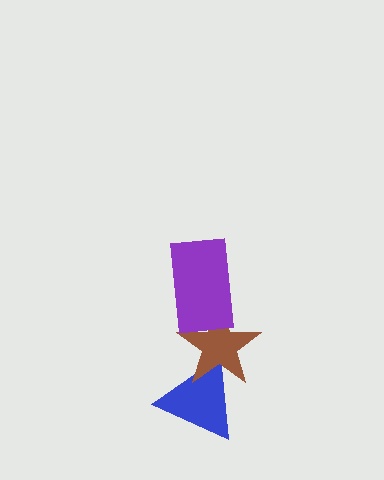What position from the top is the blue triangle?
The blue triangle is 3rd from the top.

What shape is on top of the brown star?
The purple rectangle is on top of the brown star.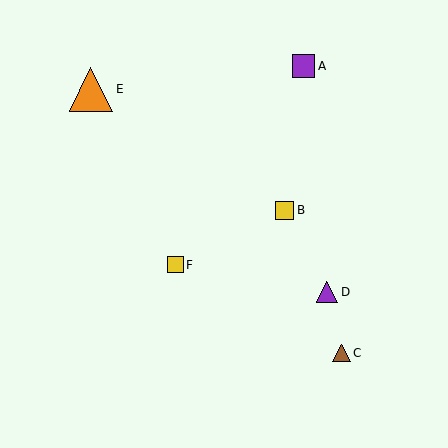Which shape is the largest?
The orange triangle (labeled E) is the largest.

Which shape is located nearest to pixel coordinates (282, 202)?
The yellow square (labeled B) at (285, 210) is nearest to that location.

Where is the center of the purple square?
The center of the purple square is at (304, 66).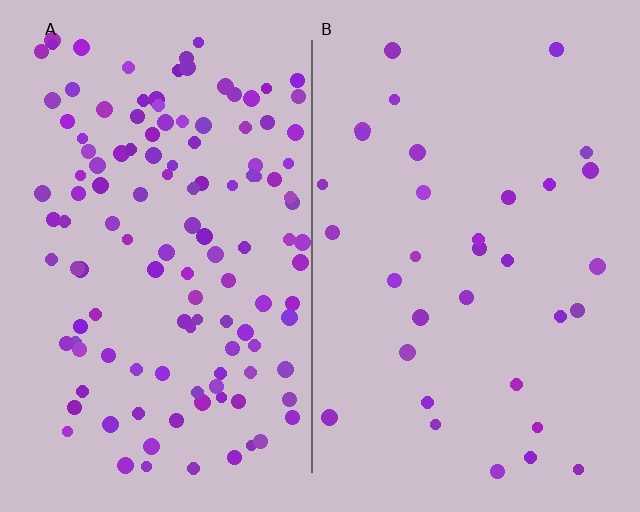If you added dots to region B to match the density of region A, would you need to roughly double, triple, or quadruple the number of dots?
Approximately quadruple.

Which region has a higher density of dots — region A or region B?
A (the left).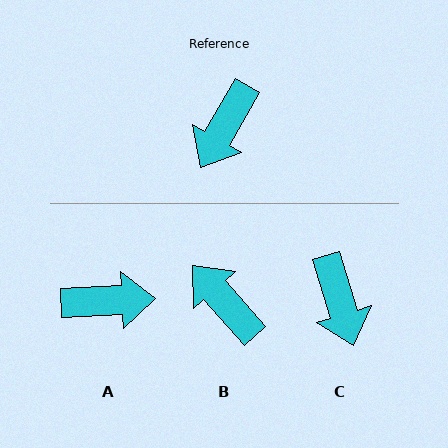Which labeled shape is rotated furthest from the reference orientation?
A, about 122 degrees away.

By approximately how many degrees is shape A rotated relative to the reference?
Approximately 122 degrees counter-clockwise.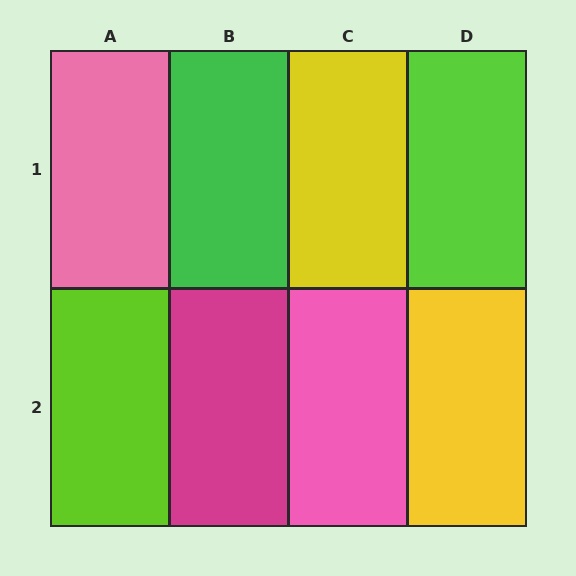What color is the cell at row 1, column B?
Green.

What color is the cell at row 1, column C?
Yellow.